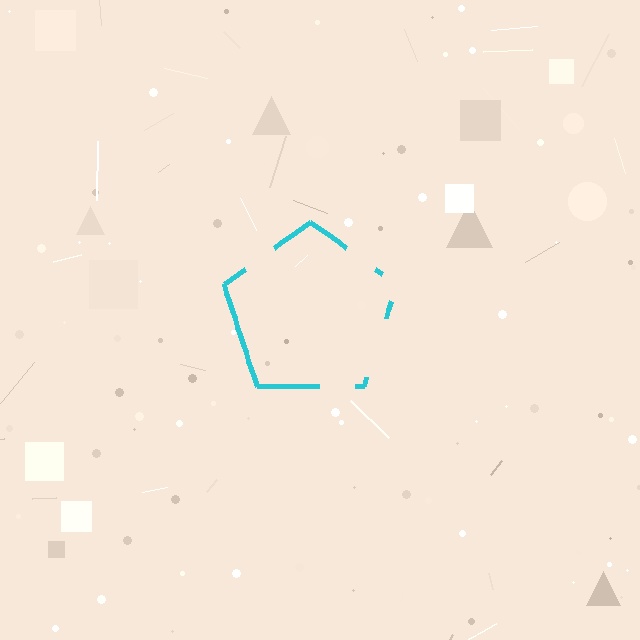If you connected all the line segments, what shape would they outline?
They would outline a pentagon.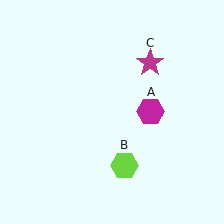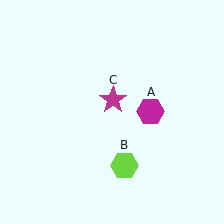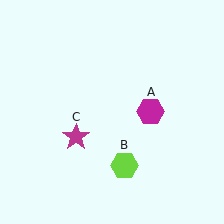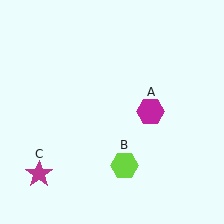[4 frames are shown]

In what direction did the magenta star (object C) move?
The magenta star (object C) moved down and to the left.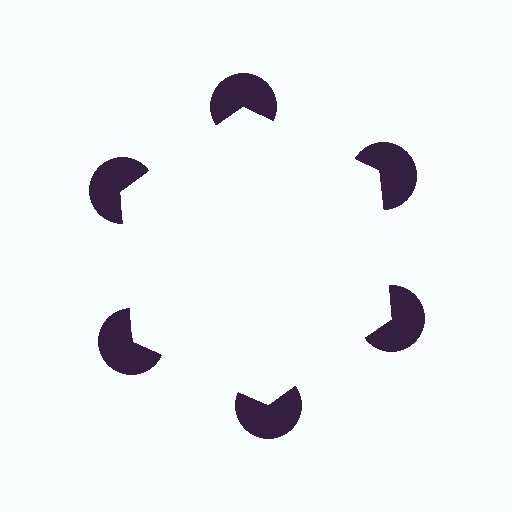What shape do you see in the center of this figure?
An illusory hexagon — its edges are inferred from the aligned wedge cuts in the pac-man discs, not physically drawn.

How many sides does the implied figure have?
6 sides.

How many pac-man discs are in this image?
There are 6 — one at each vertex of the illusory hexagon.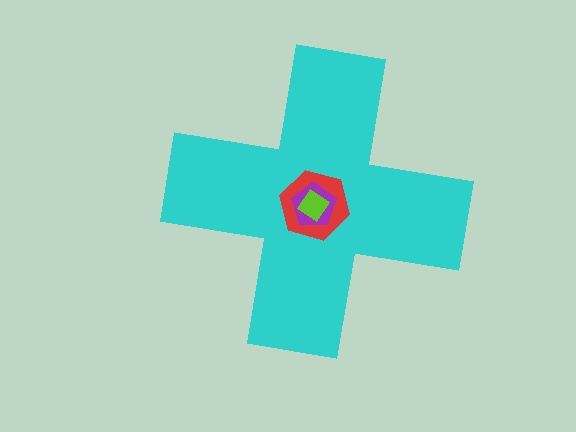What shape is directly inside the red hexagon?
The purple pentagon.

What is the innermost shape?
The lime diamond.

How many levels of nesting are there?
4.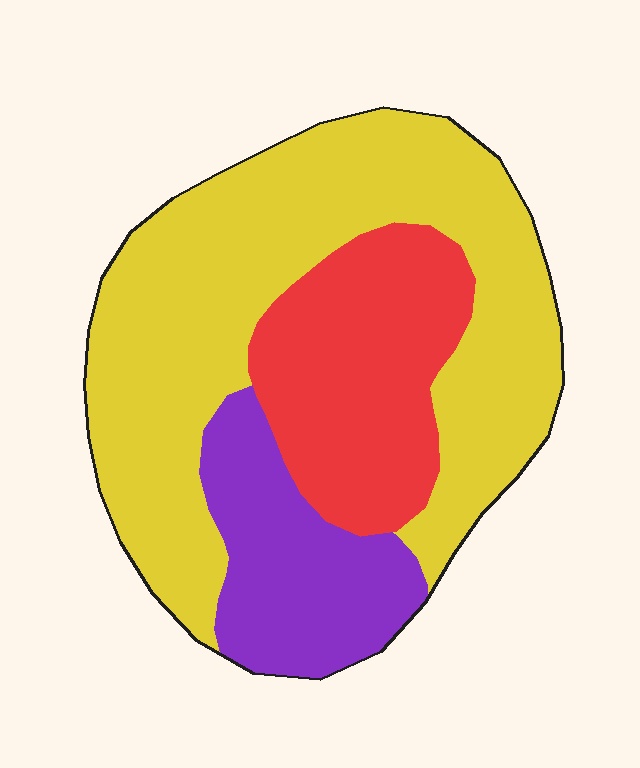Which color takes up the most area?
Yellow, at roughly 55%.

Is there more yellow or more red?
Yellow.